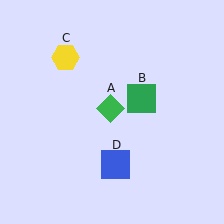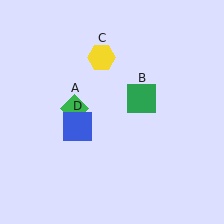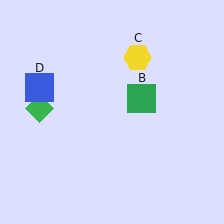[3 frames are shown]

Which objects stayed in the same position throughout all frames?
Green square (object B) remained stationary.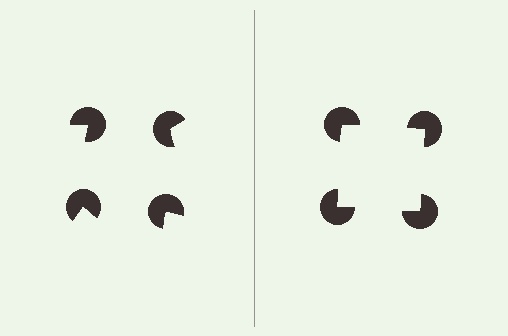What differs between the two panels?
The pac-man discs are positioned identically on both sides; only the wedge orientations differ. On the right they align to a square; on the left they are misaligned.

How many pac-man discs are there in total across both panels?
8 — 4 on each side.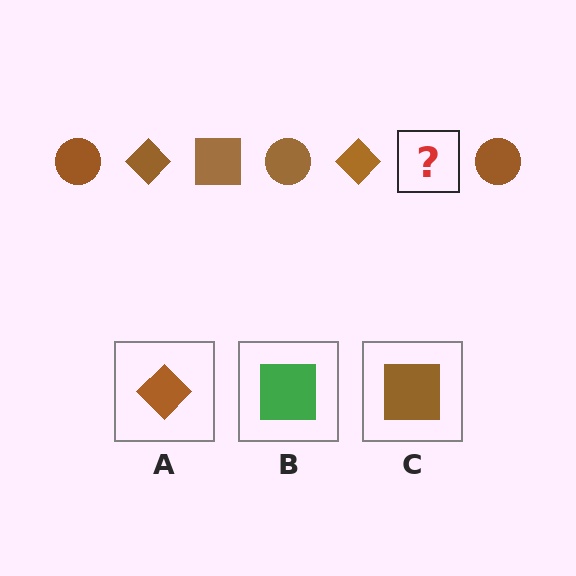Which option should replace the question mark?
Option C.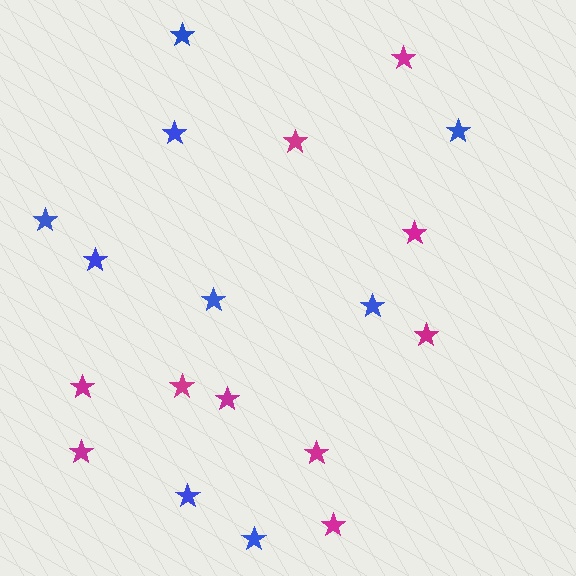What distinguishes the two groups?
There are 2 groups: one group of magenta stars (10) and one group of blue stars (9).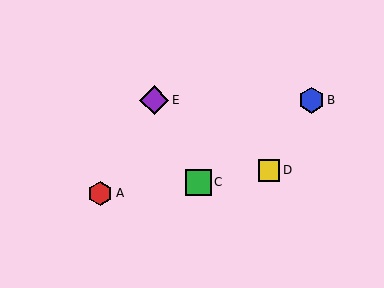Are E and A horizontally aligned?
No, E is at y≈100 and A is at y≈193.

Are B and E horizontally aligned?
Yes, both are at y≈100.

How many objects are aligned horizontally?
2 objects (B, E) are aligned horizontally.